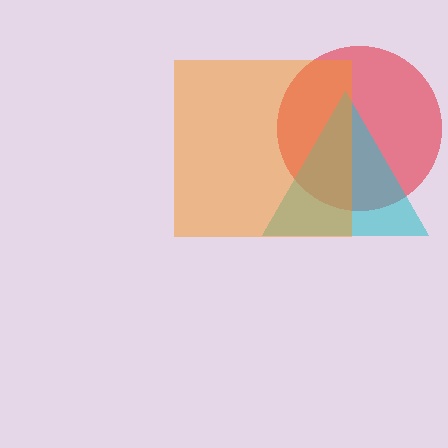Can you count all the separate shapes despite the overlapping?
Yes, there are 3 separate shapes.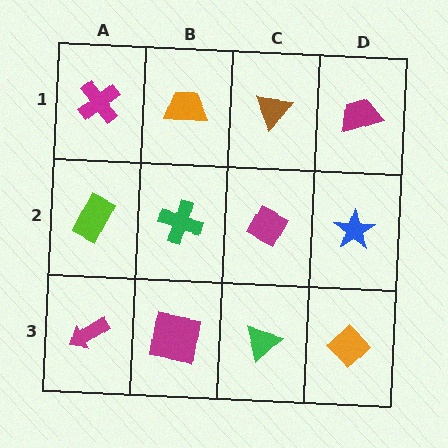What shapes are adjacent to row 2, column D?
A magenta trapezoid (row 1, column D), an orange diamond (row 3, column D), a magenta diamond (row 2, column C).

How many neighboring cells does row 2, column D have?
3.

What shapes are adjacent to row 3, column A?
A lime rectangle (row 2, column A), a magenta square (row 3, column B).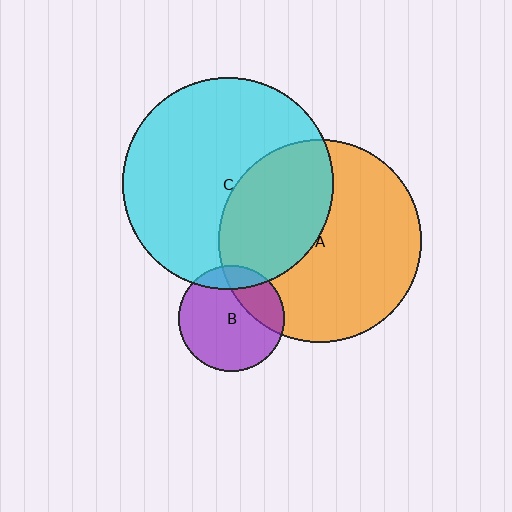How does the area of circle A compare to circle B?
Approximately 3.7 times.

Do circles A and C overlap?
Yes.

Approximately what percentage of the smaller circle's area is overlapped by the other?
Approximately 40%.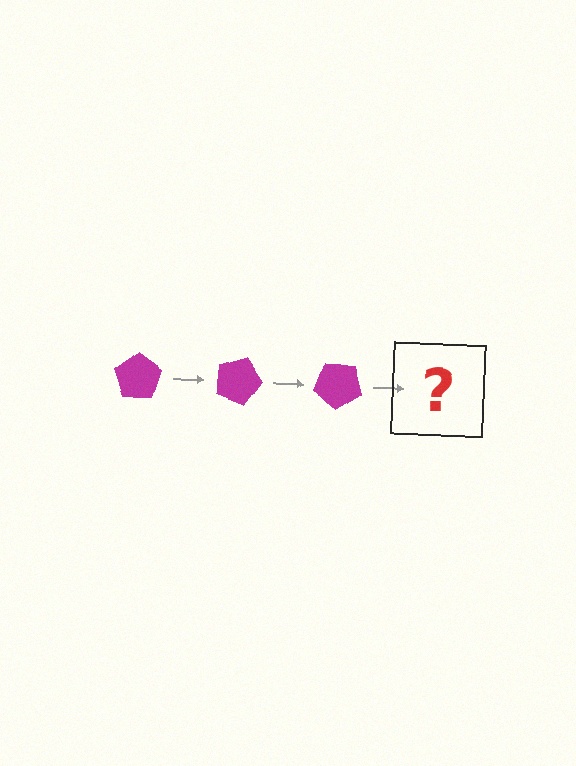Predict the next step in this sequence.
The next step is a magenta pentagon rotated 60 degrees.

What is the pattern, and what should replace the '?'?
The pattern is that the pentagon rotates 20 degrees each step. The '?' should be a magenta pentagon rotated 60 degrees.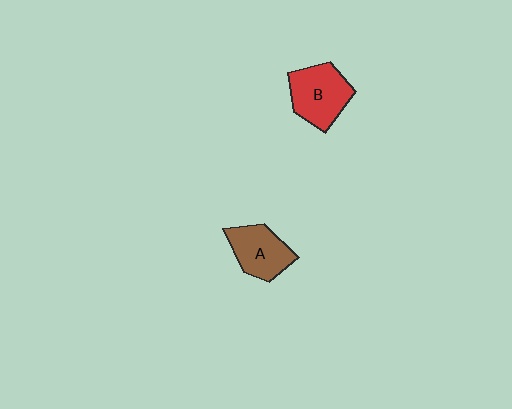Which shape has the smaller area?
Shape A (brown).